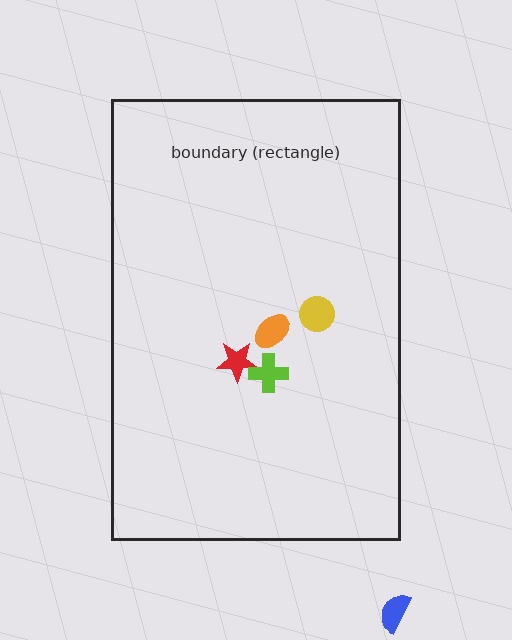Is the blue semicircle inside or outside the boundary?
Outside.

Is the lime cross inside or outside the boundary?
Inside.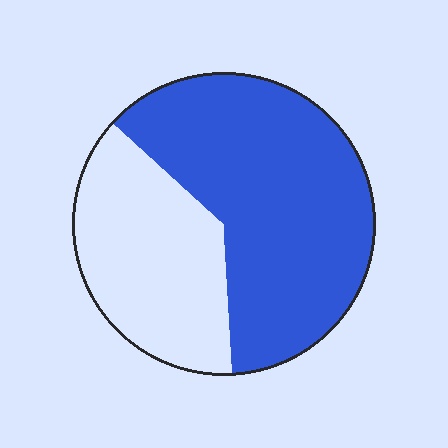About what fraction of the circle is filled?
About five eighths (5/8).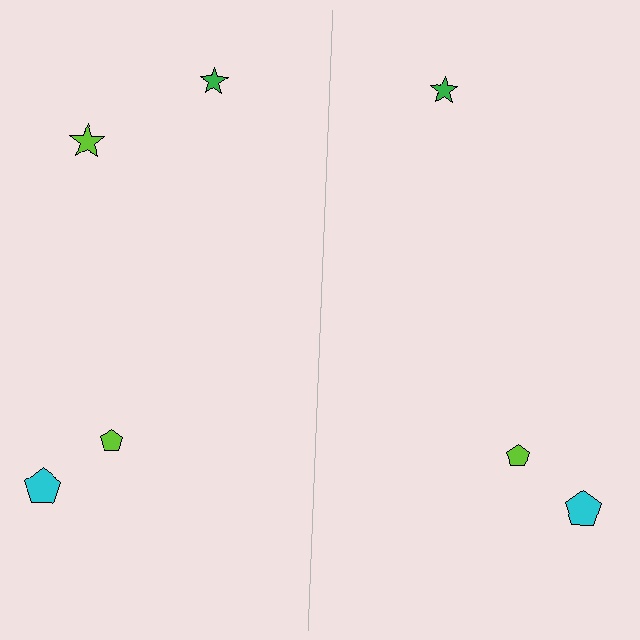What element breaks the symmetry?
A lime star is missing from the right side.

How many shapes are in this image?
There are 7 shapes in this image.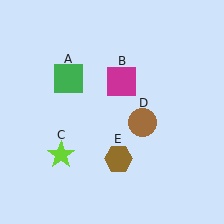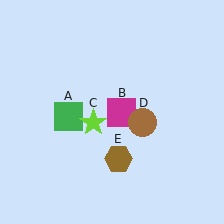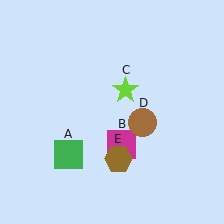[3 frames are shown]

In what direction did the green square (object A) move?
The green square (object A) moved down.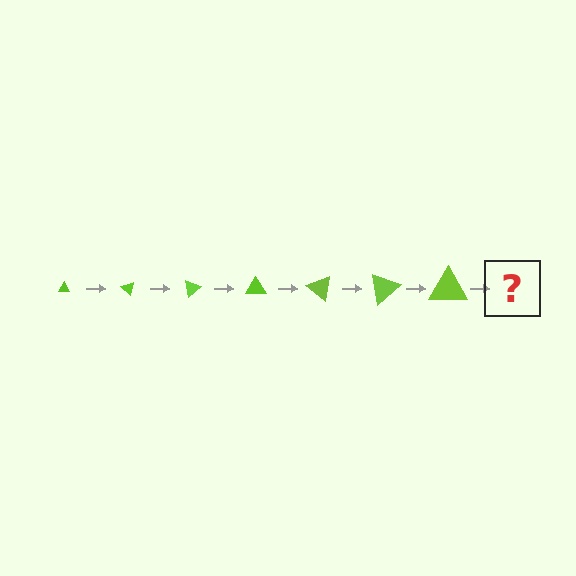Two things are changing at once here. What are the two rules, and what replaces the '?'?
The two rules are that the triangle grows larger each step and it rotates 40 degrees each step. The '?' should be a triangle, larger than the previous one and rotated 280 degrees from the start.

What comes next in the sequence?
The next element should be a triangle, larger than the previous one and rotated 280 degrees from the start.